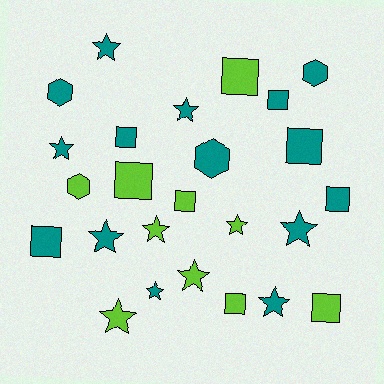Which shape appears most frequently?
Star, with 11 objects.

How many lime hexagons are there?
There is 1 lime hexagon.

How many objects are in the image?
There are 25 objects.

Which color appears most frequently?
Teal, with 15 objects.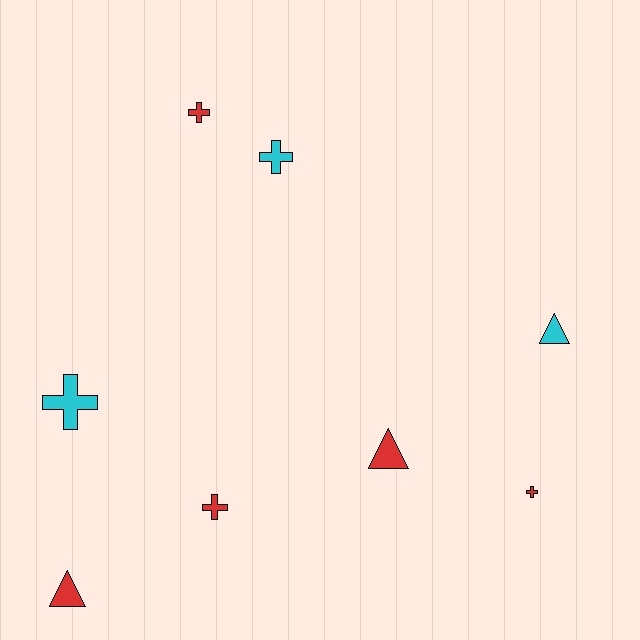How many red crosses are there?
There are 3 red crosses.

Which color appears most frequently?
Red, with 5 objects.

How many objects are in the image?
There are 8 objects.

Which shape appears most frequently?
Cross, with 5 objects.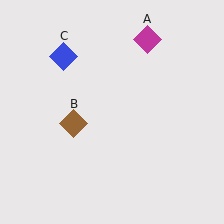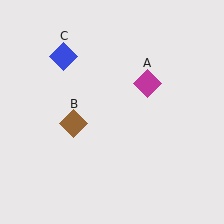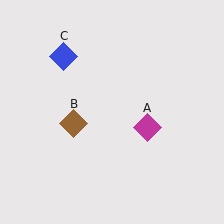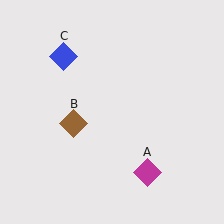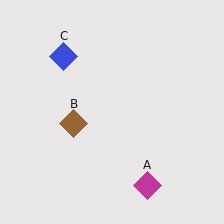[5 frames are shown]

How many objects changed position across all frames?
1 object changed position: magenta diamond (object A).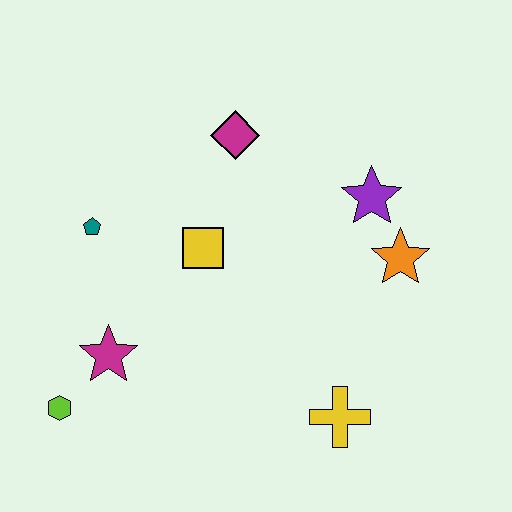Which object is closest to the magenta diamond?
The yellow square is closest to the magenta diamond.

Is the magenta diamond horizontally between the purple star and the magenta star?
Yes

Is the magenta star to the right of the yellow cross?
No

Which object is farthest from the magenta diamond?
The lime hexagon is farthest from the magenta diamond.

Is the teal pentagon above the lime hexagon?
Yes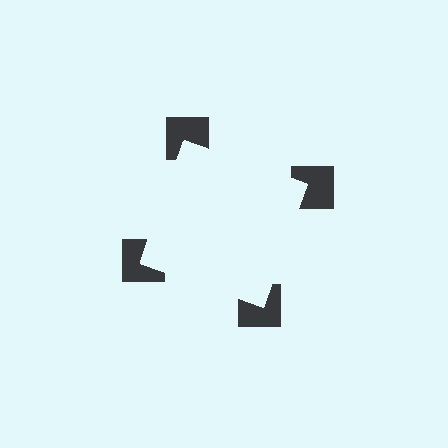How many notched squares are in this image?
There are 4 — one at each vertex of the illusory square.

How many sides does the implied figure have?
4 sides.